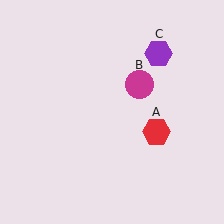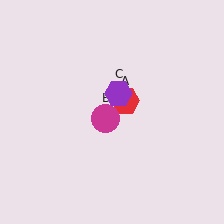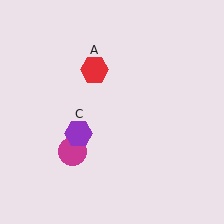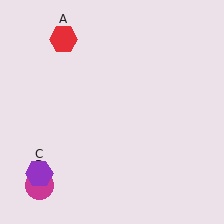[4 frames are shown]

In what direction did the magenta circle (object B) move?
The magenta circle (object B) moved down and to the left.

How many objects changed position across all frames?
3 objects changed position: red hexagon (object A), magenta circle (object B), purple hexagon (object C).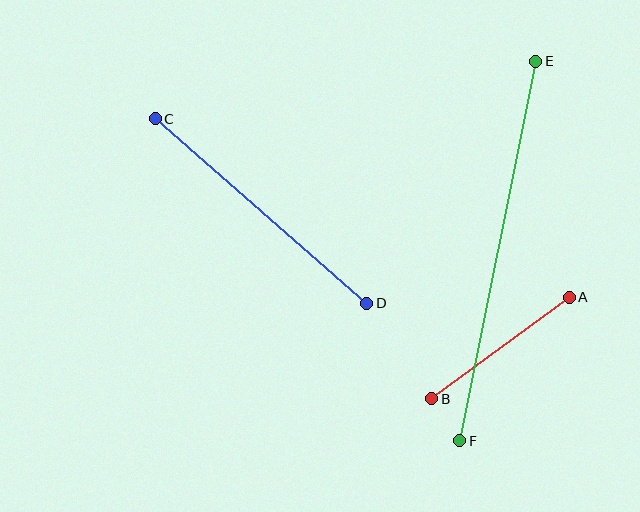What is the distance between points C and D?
The distance is approximately 281 pixels.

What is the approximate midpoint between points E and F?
The midpoint is at approximately (498, 251) pixels.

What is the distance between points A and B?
The distance is approximately 171 pixels.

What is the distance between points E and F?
The distance is approximately 387 pixels.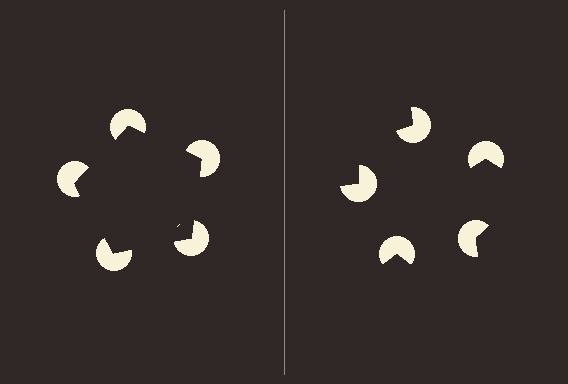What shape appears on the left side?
An illusory pentagon.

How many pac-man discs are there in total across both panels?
10 — 5 on each side.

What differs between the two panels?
The pac-man discs are positioned identically on both sides; only the wedge orientations differ. On the left they align to a pentagon; on the right they are misaligned.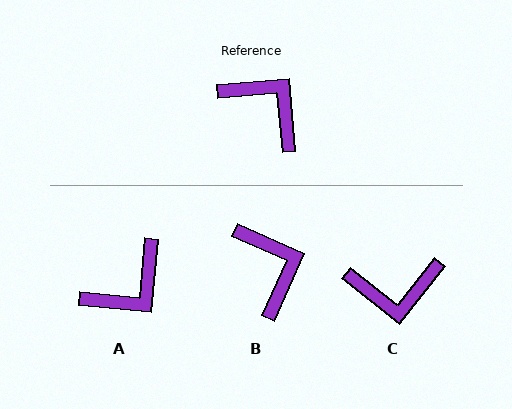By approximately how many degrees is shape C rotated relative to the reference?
Approximately 133 degrees clockwise.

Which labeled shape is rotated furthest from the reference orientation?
C, about 133 degrees away.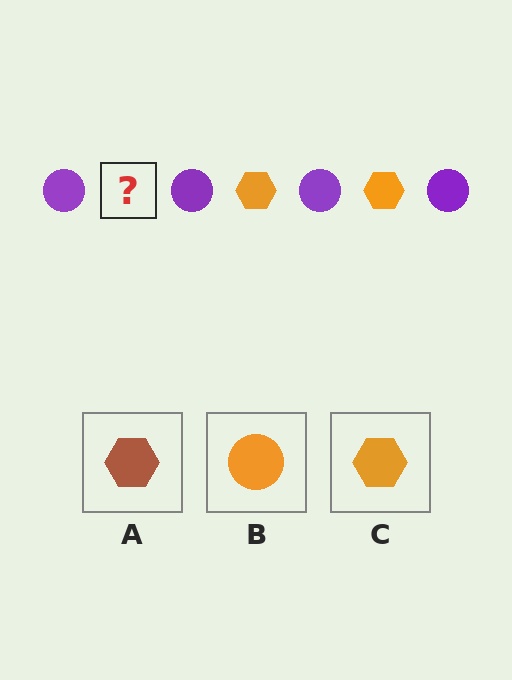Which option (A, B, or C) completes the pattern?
C.